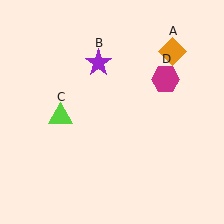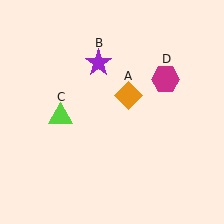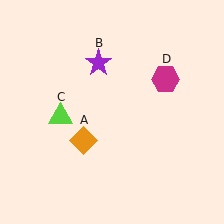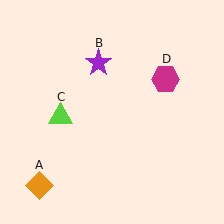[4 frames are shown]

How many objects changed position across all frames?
1 object changed position: orange diamond (object A).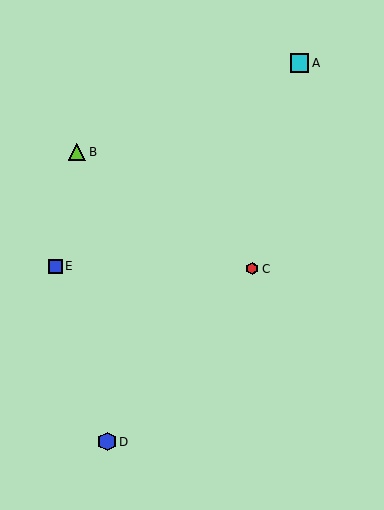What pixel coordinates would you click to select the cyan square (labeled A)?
Click at (299, 63) to select the cyan square A.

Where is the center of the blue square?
The center of the blue square is at (55, 266).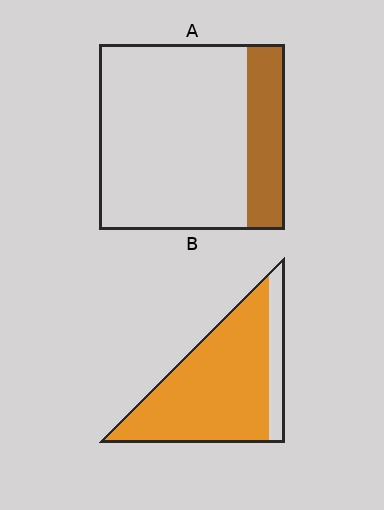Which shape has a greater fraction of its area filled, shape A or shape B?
Shape B.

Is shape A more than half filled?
No.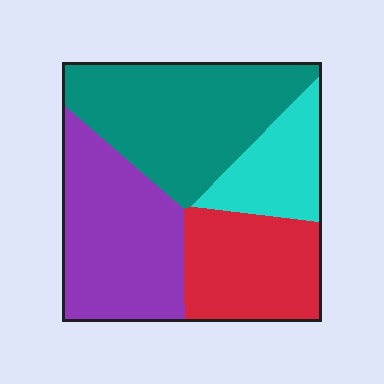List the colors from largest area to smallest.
From largest to smallest: teal, purple, red, cyan.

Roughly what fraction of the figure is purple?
Purple covers about 30% of the figure.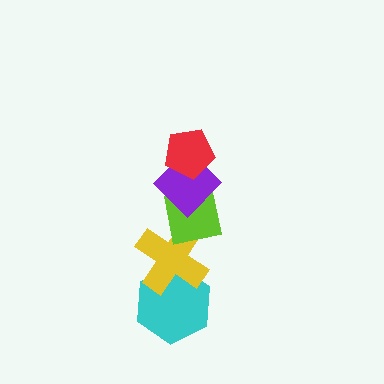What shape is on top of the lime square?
The purple diamond is on top of the lime square.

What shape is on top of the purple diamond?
The red pentagon is on top of the purple diamond.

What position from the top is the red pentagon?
The red pentagon is 1st from the top.